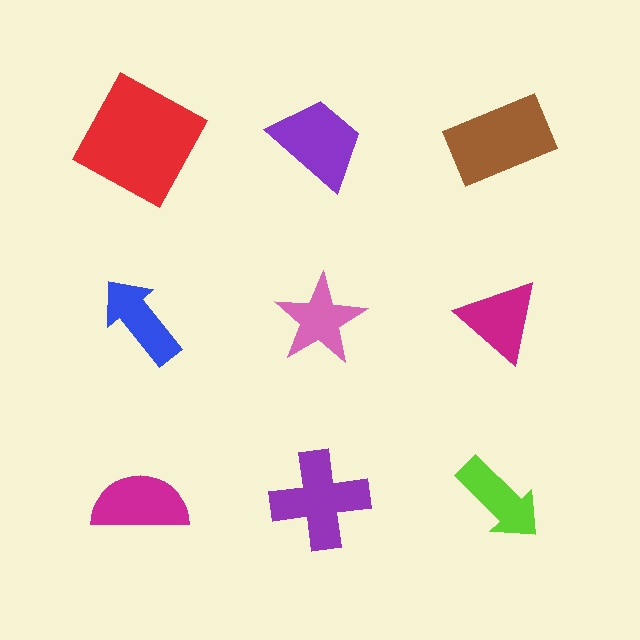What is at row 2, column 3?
A magenta triangle.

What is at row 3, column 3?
A lime arrow.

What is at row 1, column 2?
A purple trapezoid.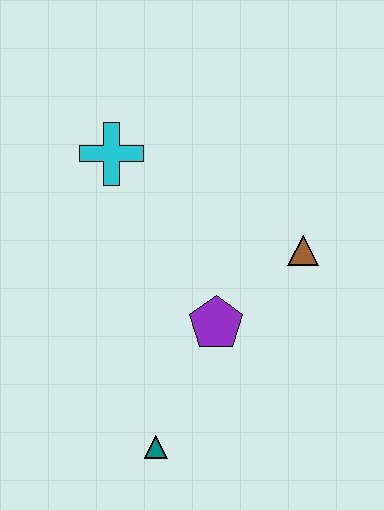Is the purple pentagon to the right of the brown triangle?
No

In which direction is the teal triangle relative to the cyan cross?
The teal triangle is below the cyan cross.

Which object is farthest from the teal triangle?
The cyan cross is farthest from the teal triangle.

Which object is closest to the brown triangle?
The purple pentagon is closest to the brown triangle.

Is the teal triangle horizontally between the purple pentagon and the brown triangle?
No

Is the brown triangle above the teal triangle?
Yes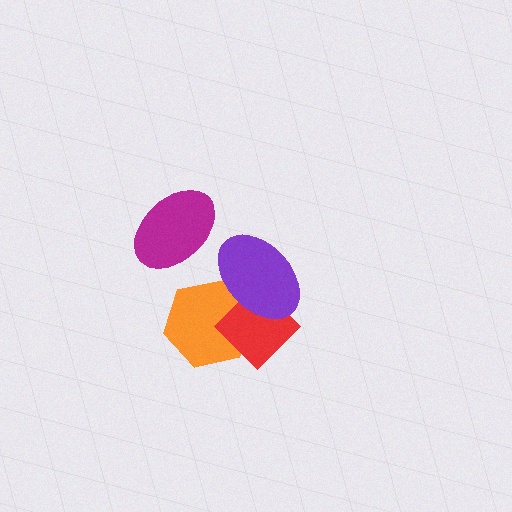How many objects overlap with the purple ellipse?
2 objects overlap with the purple ellipse.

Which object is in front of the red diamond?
The purple ellipse is in front of the red diamond.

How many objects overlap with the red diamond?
2 objects overlap with the red diamond.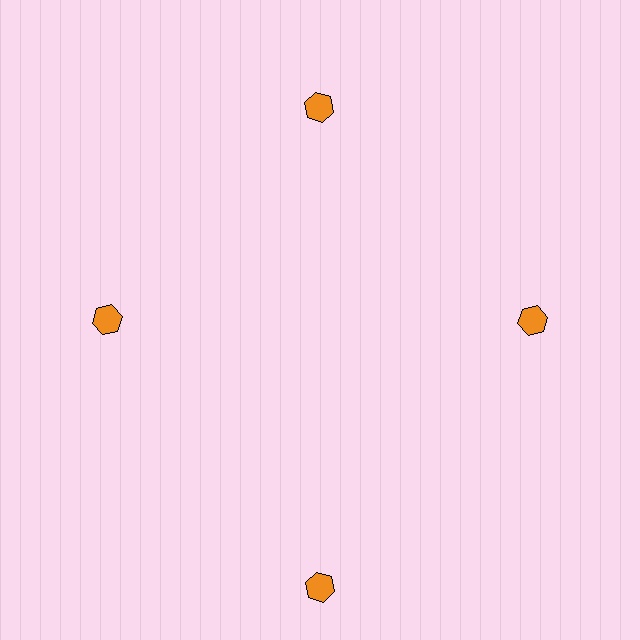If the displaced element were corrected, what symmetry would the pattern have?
It would have 4-fold rotational symmetry — the pattern would map onto itself every 90 degrees.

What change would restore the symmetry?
The symmetry would be restored by moving it inward, back onto the ring so that all 4 hexagons sit at equal angles and equal distance from the center.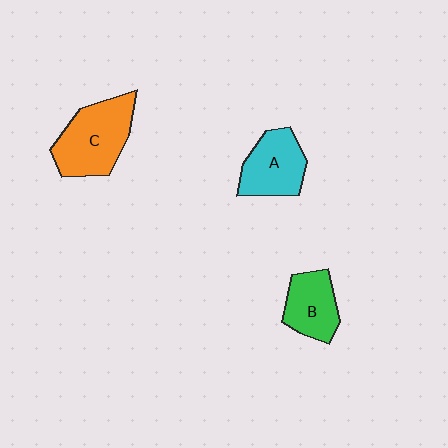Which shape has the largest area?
Shape C (orange).